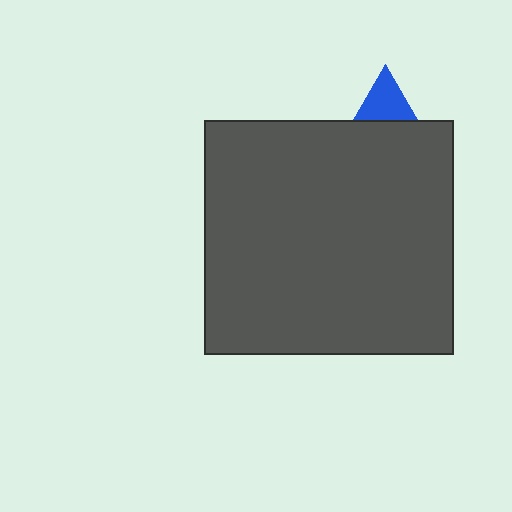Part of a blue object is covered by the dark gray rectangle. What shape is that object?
It is a triangle.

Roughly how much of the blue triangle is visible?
A small part of it is visible (roughly 28%).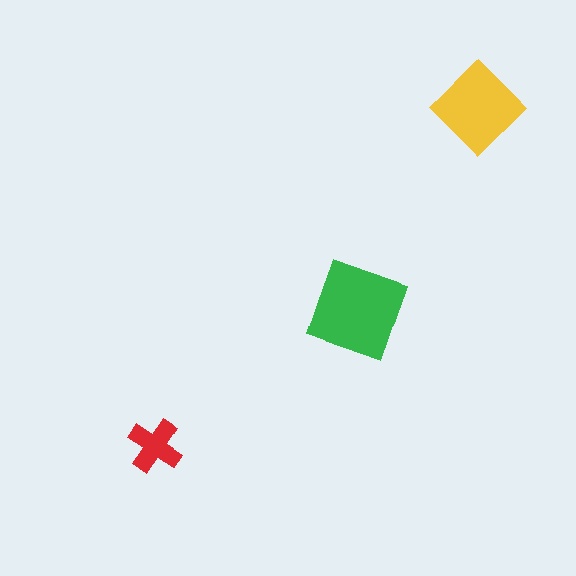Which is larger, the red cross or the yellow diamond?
The yellow diamond.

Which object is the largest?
The green square.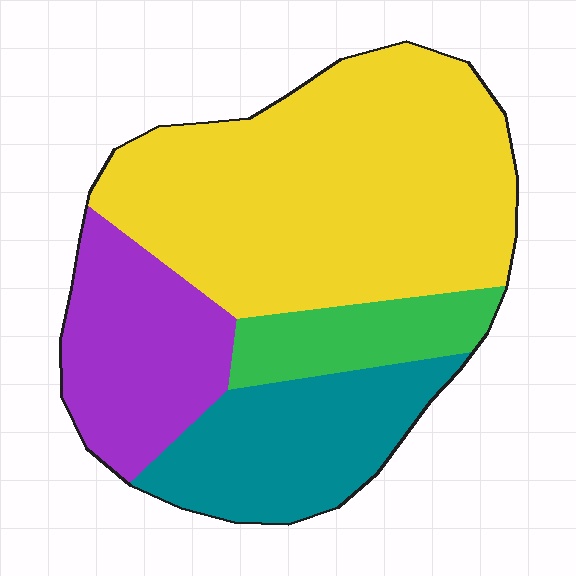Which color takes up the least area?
Green, at roughly 10%.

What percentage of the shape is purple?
Purple covers around 20% of the shape.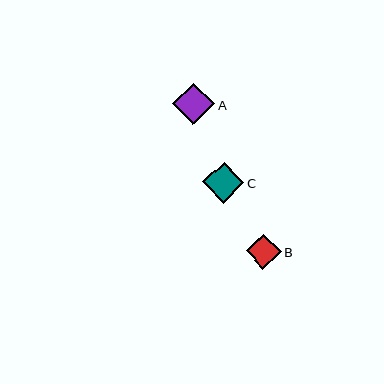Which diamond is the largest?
Diamond A is the largest with a size of approximately 42 pixels.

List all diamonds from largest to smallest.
From largest to smallest: A, C, B.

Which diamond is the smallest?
Diamond B is the smallest with a size of approximately 35 pixels.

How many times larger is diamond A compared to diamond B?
Diamond A is approximately 1.2 times the size of diamond B.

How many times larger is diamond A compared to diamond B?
Diamond A is approximately 1.2 times the size of diamond B.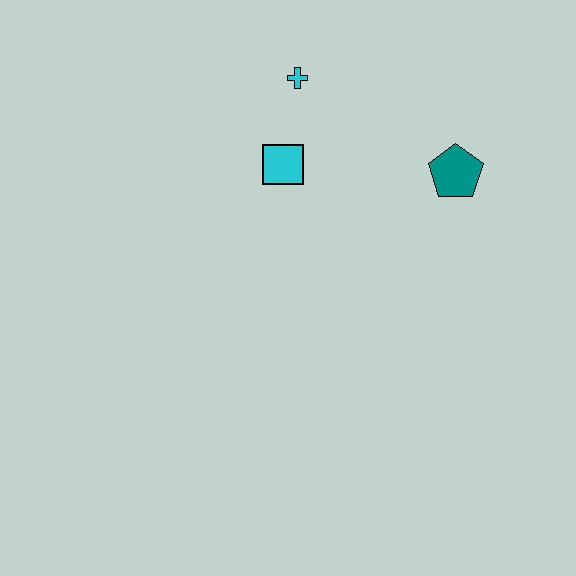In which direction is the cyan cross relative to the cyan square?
The cyan cross is above the cyan square.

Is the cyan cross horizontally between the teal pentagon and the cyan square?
Yes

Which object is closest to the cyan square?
The cyan cross is closest to the cyan square.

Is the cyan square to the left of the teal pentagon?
Yes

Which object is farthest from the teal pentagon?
The cyan cross is farthest from the teal pentagon.